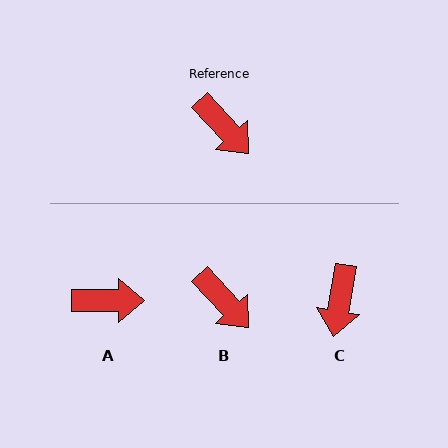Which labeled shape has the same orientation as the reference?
B.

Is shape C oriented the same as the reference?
No, it is off by about 52 degrees.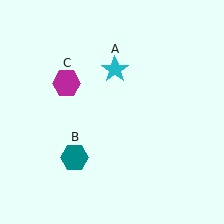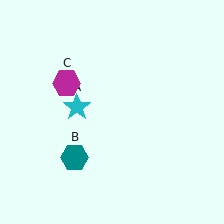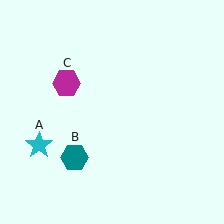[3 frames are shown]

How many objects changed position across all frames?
1 object changed position: cyan star (object A).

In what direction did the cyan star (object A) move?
The cyan star (object A) moved down and to the left.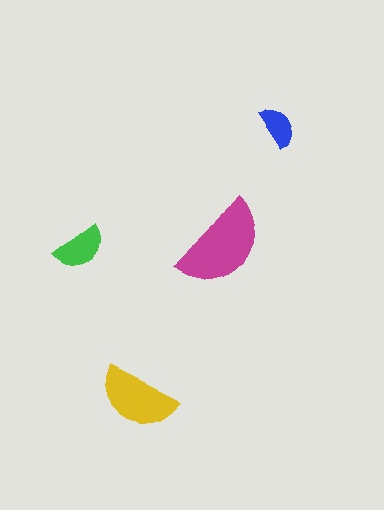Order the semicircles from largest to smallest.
the magenta one, the yellow one, the green one, the blue one.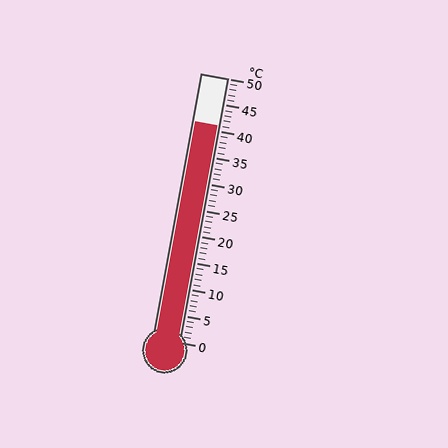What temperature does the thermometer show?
The thermometer shows approximately 41°C.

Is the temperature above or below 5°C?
The temperature is above 5°C.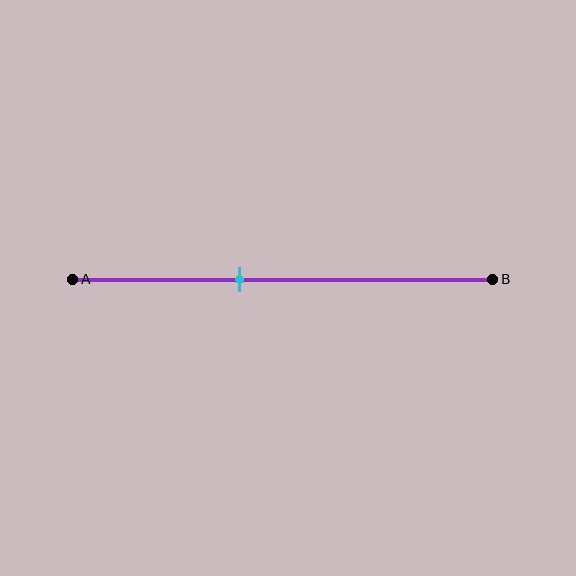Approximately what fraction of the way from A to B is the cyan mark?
The cyan mark is approximately 40% of the way from A to B.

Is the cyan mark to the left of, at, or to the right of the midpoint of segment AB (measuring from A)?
The cyan mark is to the left of the midpoint of segment AB.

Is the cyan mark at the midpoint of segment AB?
No, the mark is at about 40% from A, not at the 50% midpoint.